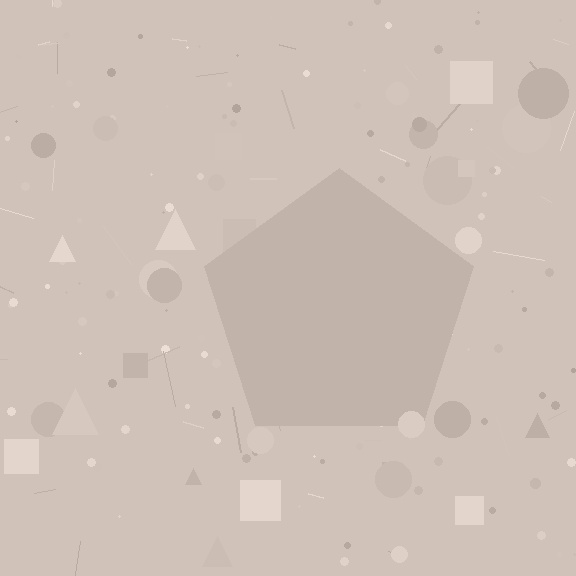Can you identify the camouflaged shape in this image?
The camouflaged shape is a pentagon.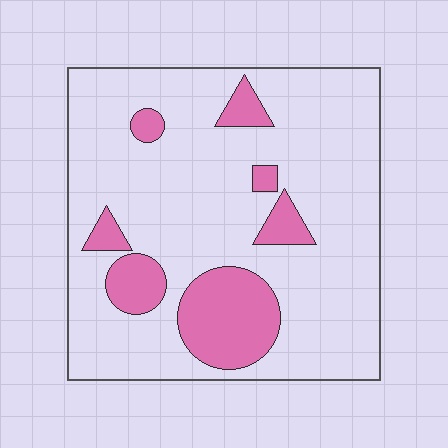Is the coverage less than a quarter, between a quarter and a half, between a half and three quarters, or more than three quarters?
Less than a quarter.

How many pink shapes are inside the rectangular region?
7.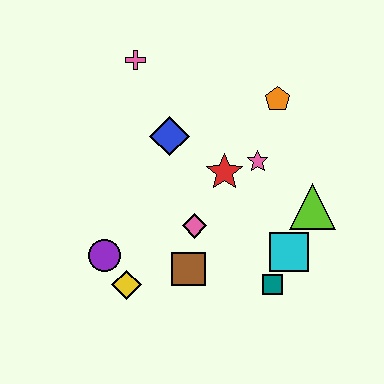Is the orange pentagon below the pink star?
No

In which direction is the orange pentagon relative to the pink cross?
The orange pentagon is to the right of the pink cross.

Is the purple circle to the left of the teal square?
Yes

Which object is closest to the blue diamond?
The red star is closest to the blue diamond.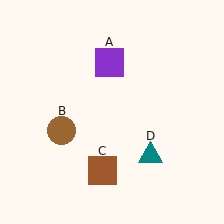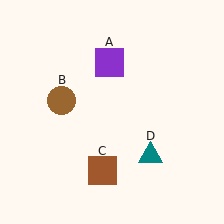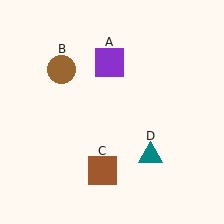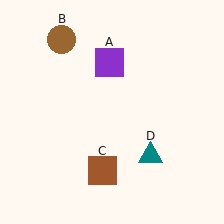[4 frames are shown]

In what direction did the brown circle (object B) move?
The brown circle (object B) moved up.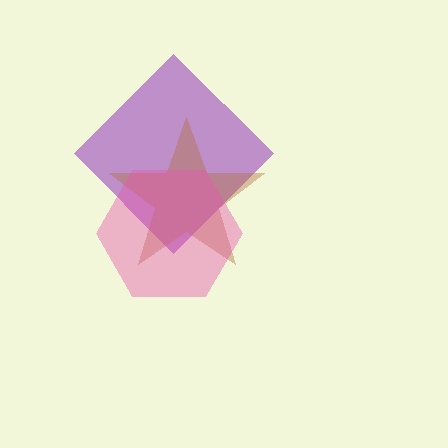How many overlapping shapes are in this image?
There are 3 overlapping shapes in the image.